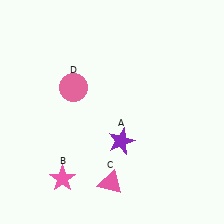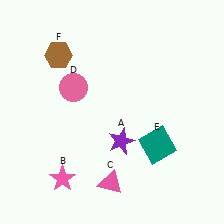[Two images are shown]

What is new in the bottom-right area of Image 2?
A teal square (E) was added in the bottom-right area of Image 2.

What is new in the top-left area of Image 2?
A brown hexagon (F) was added in the top-left area of Image 2.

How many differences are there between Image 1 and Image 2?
There are 2 differences between the two images.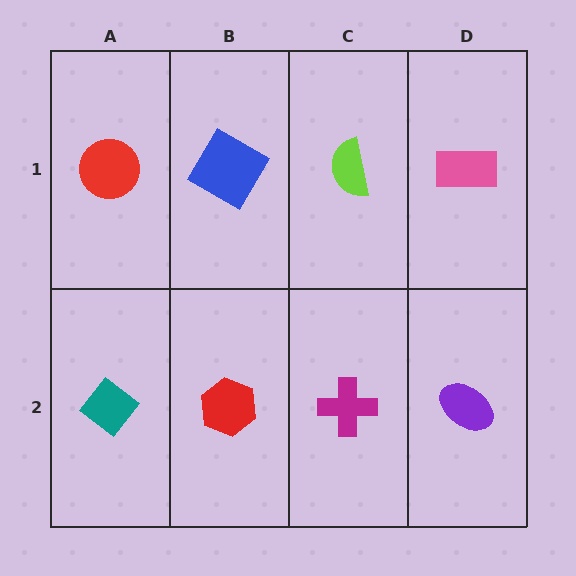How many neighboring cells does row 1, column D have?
2.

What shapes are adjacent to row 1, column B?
A red hexagon (row 2, column B), a red circle (row 1, column A), a lime semicircle (row 1, column C).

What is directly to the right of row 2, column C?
A purple ellipse.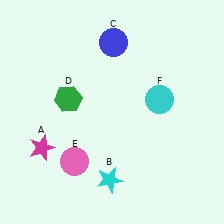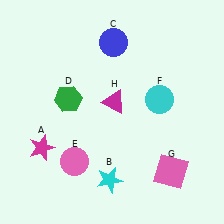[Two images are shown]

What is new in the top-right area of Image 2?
A magenta triangle (H) was added in the top-right area of Image 2.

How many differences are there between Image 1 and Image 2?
There are 2 differences between the two images.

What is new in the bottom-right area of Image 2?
A pink square (G) was added in the bottom-right area of Image 2.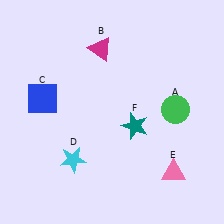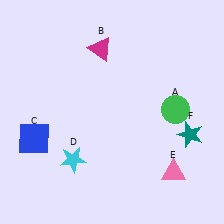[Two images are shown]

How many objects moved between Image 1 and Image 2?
2 objects moved between the two images.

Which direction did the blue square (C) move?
The blue square (C) moved down.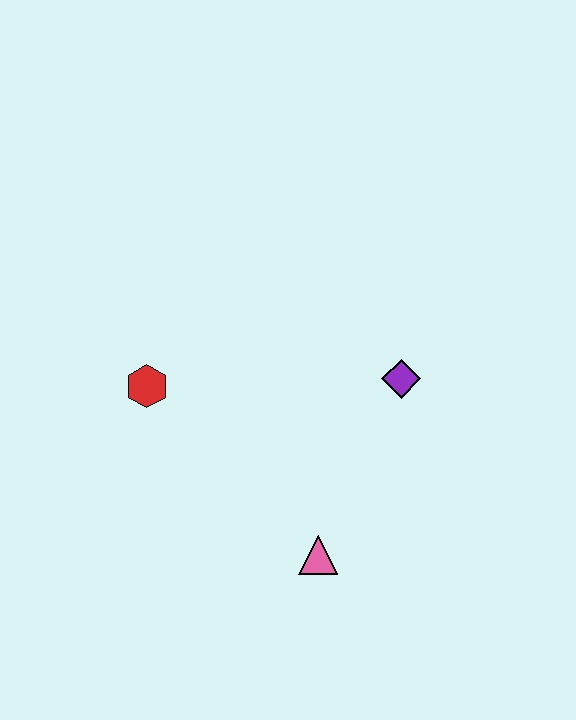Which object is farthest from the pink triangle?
The red hexagon is farthest from the pink triangle.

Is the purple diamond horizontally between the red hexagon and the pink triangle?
No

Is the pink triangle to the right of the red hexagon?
Yes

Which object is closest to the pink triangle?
The purple diamond is closest to the pink triangle.